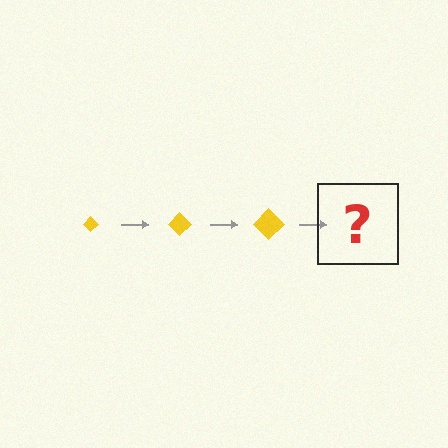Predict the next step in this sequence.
The next step is a yellow diamond, larger than the previous one.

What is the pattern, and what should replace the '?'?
The pattern is that the diamond gets progressively larger each step. The '?' should be a yellow diamond, larger than the previous one.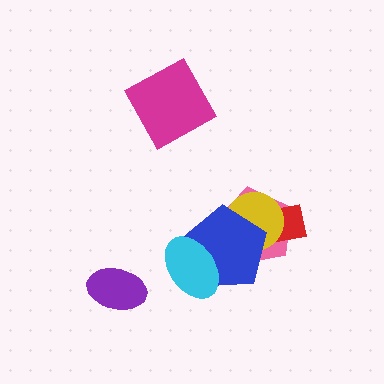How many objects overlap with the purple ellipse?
0 objects overlap with the purple ellipse.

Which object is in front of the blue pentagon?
The cyan ellipse is in front of the blue pentagon.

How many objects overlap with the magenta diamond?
0 objects overlap with the magenta diamond.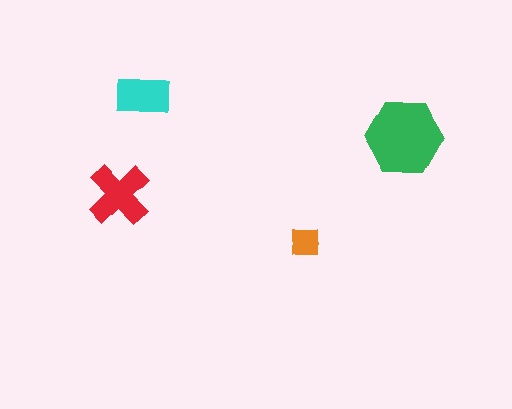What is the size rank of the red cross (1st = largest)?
2nd.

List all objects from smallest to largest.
The orange square, the cyan rectangle, the red cross, the green hexagon.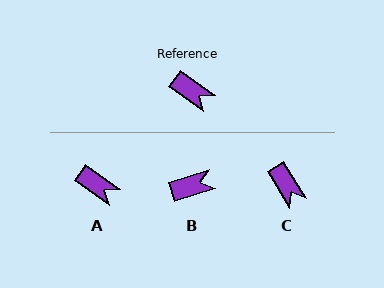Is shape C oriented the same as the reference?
No, it is off by about 23 degrees.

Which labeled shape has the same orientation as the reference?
A.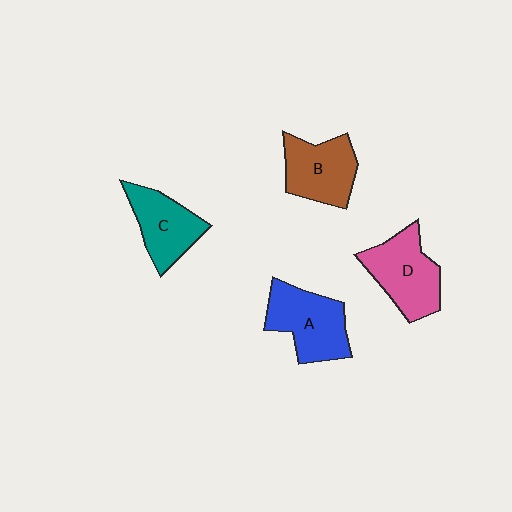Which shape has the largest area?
Shape D (pink).